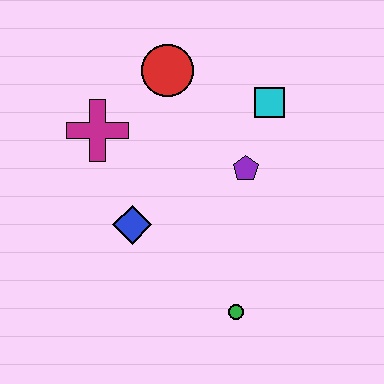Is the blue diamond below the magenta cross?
Yes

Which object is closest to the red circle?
The magenta cross is closest to the red circle.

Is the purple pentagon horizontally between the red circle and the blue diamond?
No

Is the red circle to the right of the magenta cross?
Yes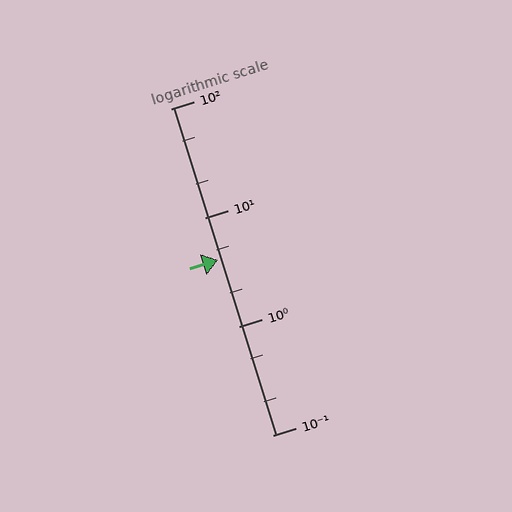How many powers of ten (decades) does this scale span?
The scale spans 3 decades, from 0.1 to 100.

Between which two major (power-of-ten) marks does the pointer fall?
The pointer is between 1 and 10.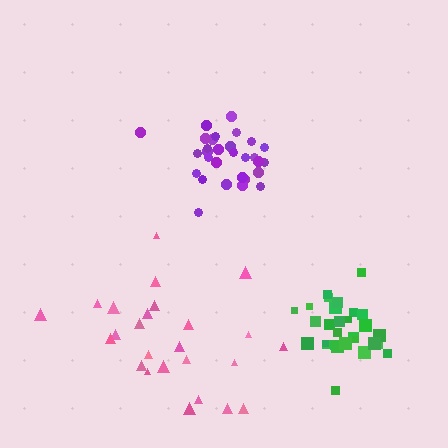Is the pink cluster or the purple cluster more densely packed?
Purple.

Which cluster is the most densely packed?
Purple.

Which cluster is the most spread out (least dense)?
Pink.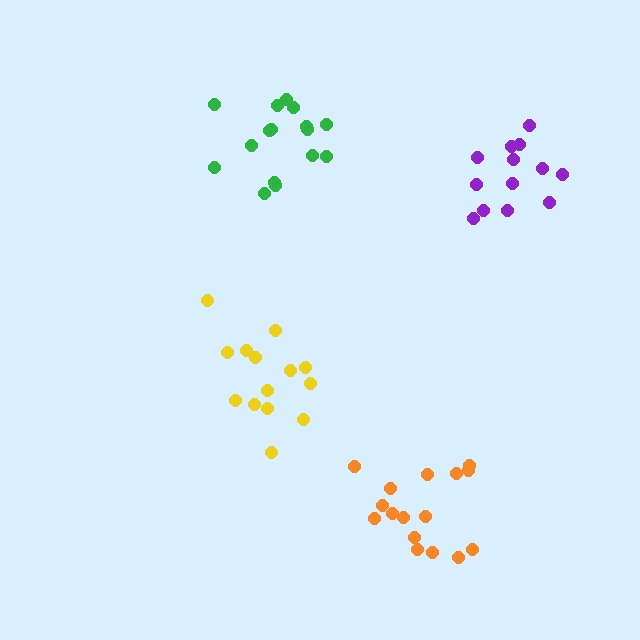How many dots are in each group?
Group 1: 13 dots, Group 2: 16 dots, Group 3: 16 dots, Group 4: 14 dots (59 total).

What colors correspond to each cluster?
The clusters are colored: purple, orange, green, yellow.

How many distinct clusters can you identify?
There are 4 distinct clusters.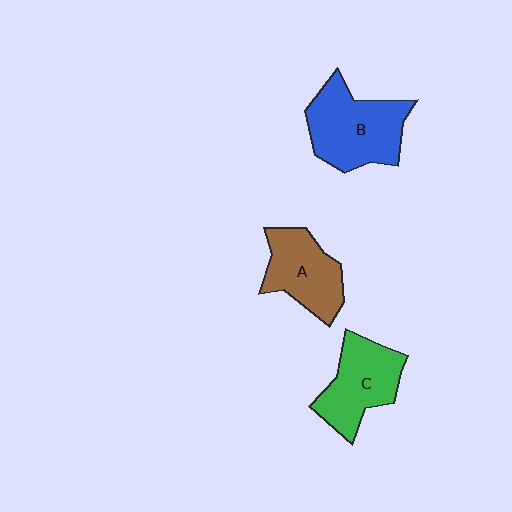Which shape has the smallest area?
Shape A (brown).